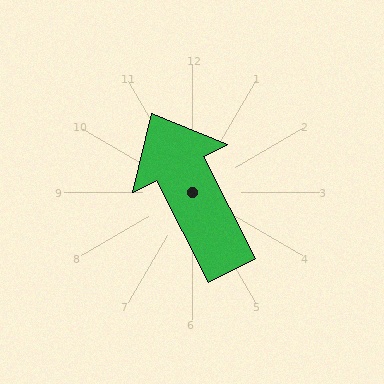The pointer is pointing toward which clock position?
Roughly 11 o'clock.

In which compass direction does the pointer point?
Northwest.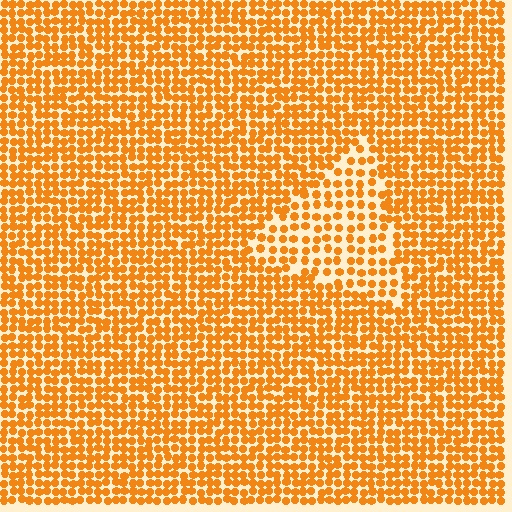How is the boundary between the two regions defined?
The boundary is defined by a change in element density (approximately 1.7x ratio). All elements are the same color, size, and shape.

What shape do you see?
I see a triangle.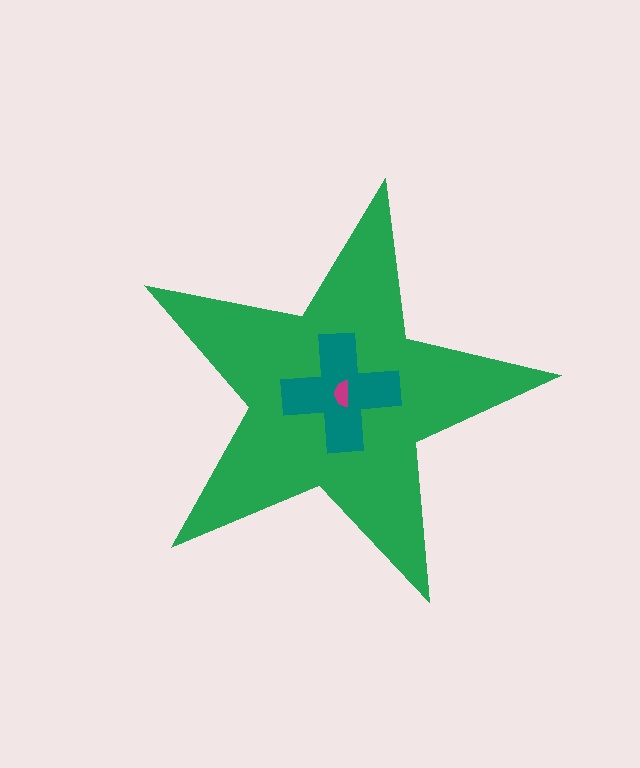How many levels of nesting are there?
3.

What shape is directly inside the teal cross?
The magenta semicircle.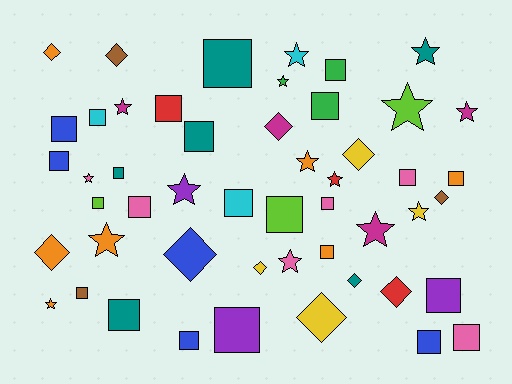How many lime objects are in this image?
There are 3 lime objects.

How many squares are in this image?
There are 24 squares.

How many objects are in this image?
There are 50 objects.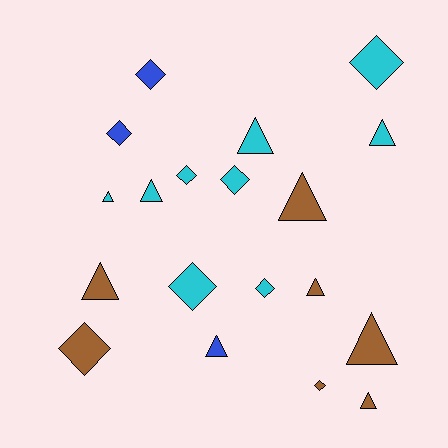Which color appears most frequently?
Cyan, with 9 objects.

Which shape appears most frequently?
Triangle, with 10 objects.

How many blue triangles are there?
There is 1 blue triangle.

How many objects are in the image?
There are 19 objects.